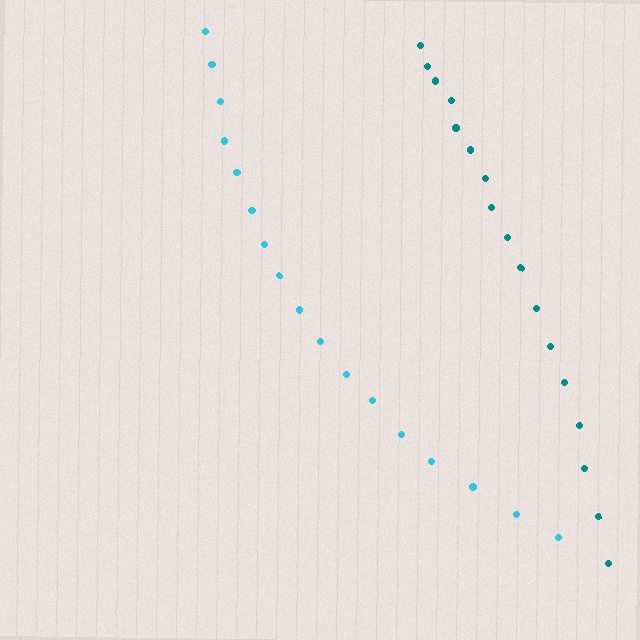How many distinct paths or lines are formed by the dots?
There are 2 distinct paths.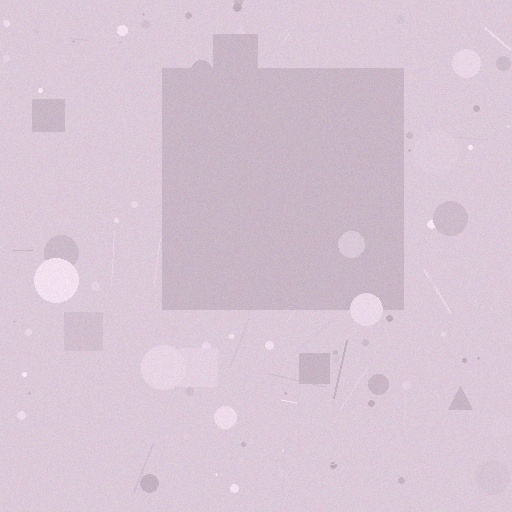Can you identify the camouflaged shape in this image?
The camouflaged shape is a square.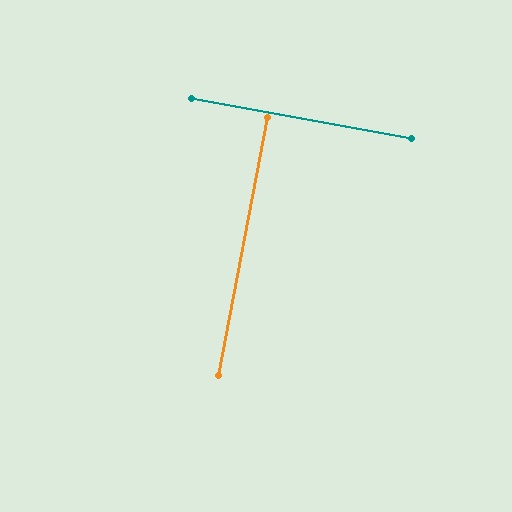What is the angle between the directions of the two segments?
Approximately 90 degrees.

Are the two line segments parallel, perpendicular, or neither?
Perpendicular — they meet at approximately 90°.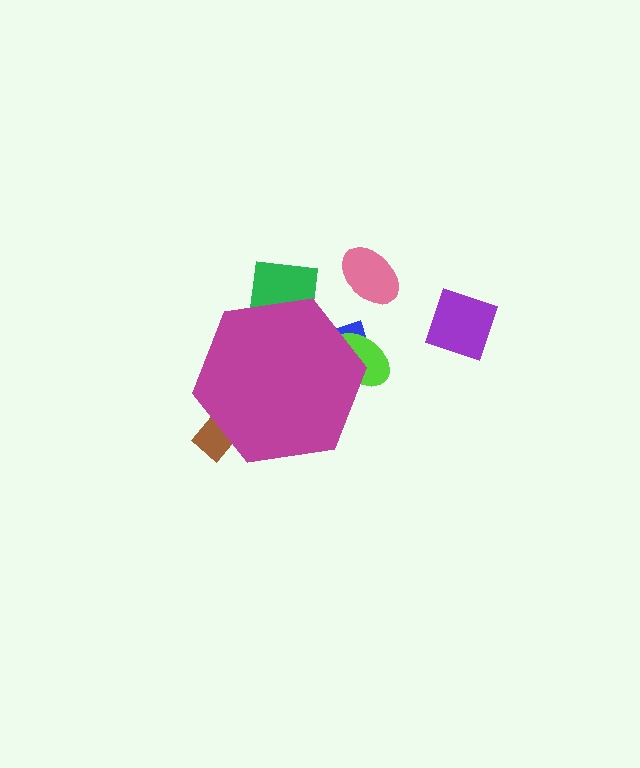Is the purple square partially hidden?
No, the purple square is fully visible.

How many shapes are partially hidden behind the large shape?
4 shapes are partially hidden.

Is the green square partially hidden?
Yes, the green square is partially hidden behind the magenta hexagon.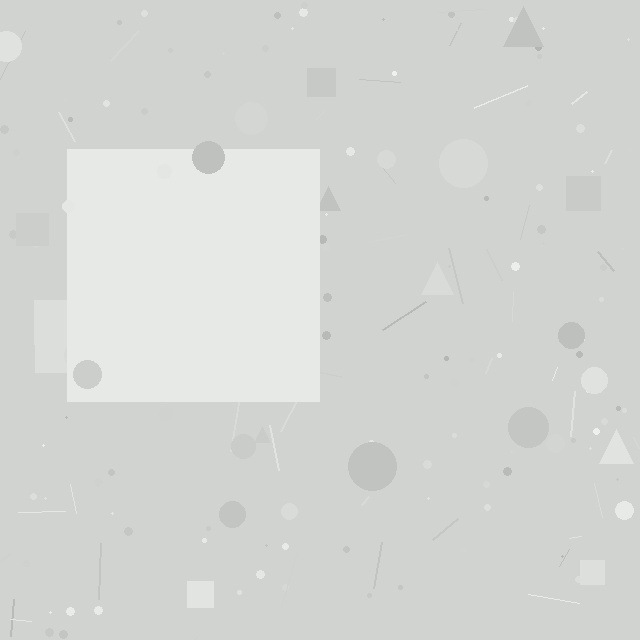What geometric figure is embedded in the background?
A square is embedded in the background.